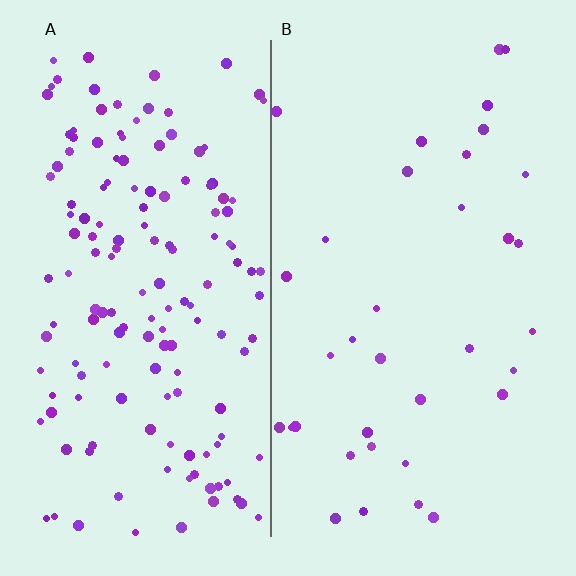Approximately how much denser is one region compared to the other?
Approximately 4.4× — region A over region B.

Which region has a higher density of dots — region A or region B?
A (the left).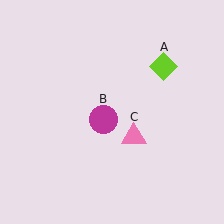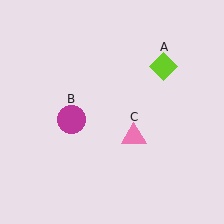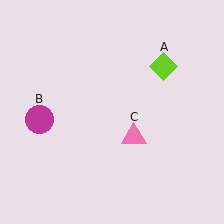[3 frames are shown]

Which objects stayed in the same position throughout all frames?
Lime diamond (object A) and pink triangle (object C) remained stationary.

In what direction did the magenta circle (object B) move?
The magenta circle (object B) moved left.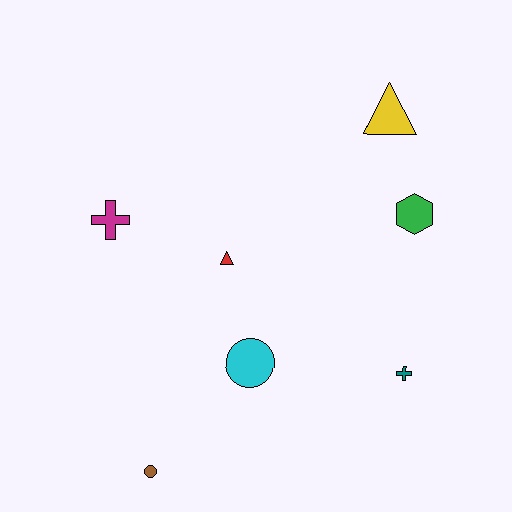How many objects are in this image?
There are 7 objects.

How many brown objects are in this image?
There is 1 brown object.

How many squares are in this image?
There are no squares.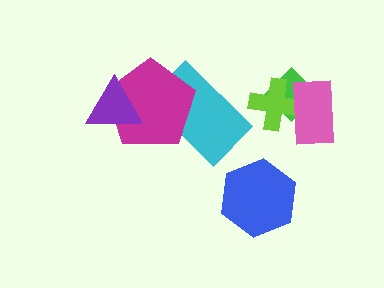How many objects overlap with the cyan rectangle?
1 object overlaps with the cyan rectangle.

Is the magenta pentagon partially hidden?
Yes, it is partially covered by another shape.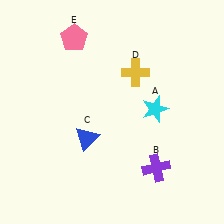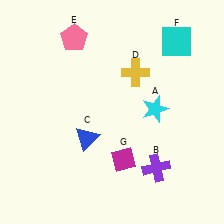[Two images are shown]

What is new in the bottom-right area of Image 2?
A magenta diamond (G) was added in the bottom-right area of Image 2.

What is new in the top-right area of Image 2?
A cyan square (F) was added in the top-right area of Image 2.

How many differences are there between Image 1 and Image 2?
There are 2 differences between the two images.